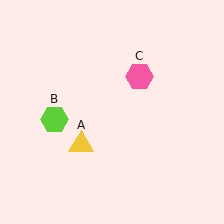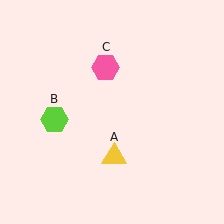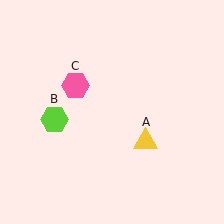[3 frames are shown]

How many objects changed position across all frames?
2 objects changed position: yellow triangle (object A), pink hexagon (object C).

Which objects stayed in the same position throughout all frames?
Lime hexagon (object B) remained stationary.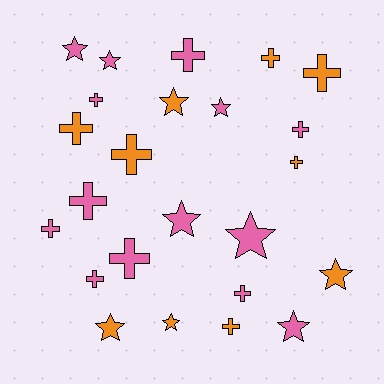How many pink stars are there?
There are 6 pink stars.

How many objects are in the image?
There are 24 objects.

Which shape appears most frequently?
Cross, with 14 objects.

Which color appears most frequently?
Pink, with 14 objects.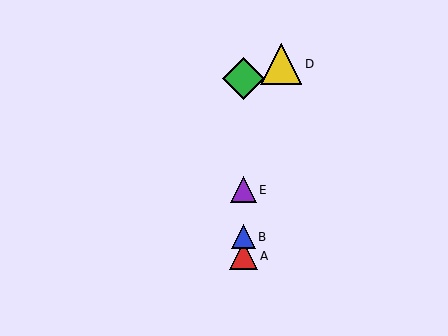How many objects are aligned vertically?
4 objects (A, B, C, E) are aligned vertically.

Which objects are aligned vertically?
Objects A, B, C, E are aligned vertically.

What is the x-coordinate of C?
Object C is at x≈243.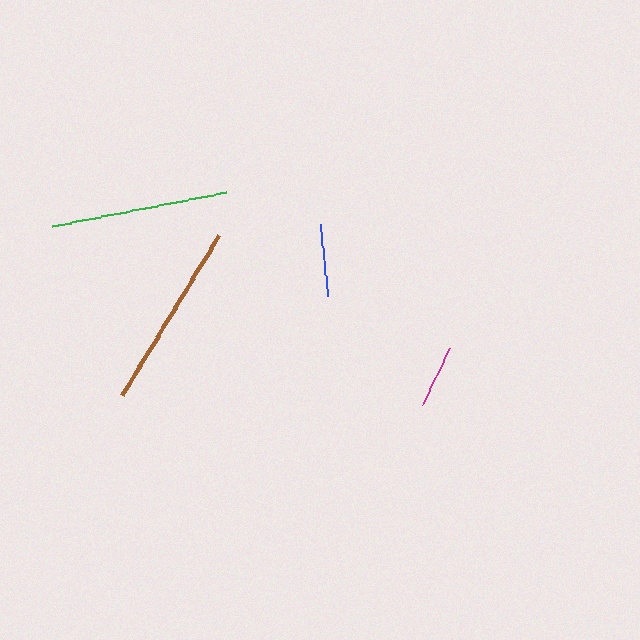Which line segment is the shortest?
The magenta line is the shortest at approximately 63 pixels.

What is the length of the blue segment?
The blue segment is approximately 72 pixels long.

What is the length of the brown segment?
The brown segment is approximately 186 pixels long.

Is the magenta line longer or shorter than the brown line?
The brown line is longer than the magenta line.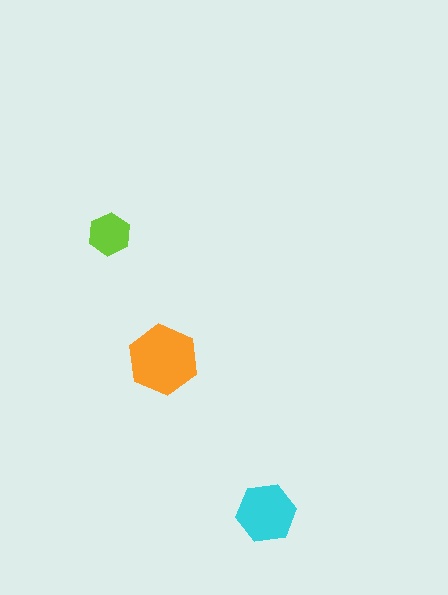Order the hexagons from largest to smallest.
the orange one, the cyan one, the lime one.